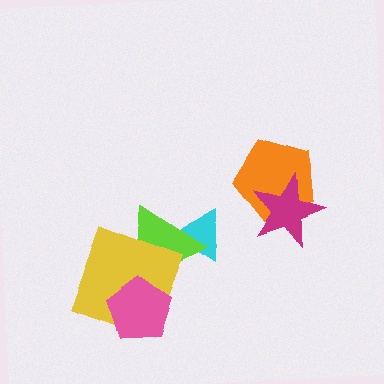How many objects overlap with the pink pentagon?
2 objects overlap with the pink pentagon.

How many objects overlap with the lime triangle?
3 objects overlap with the lime triangle.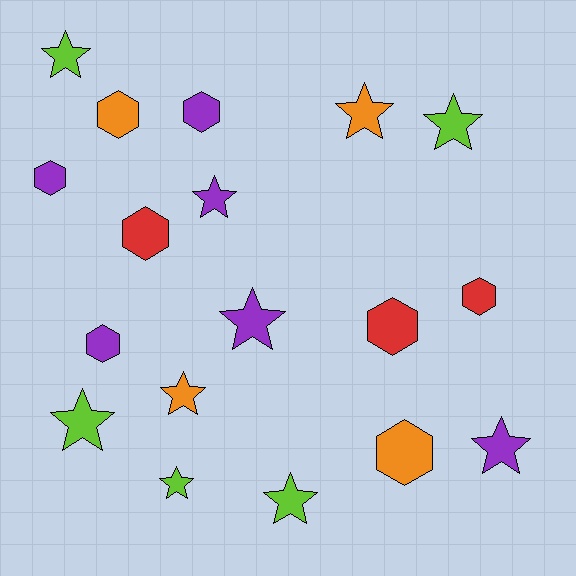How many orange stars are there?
There are 2 orange stars.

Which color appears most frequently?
Purple, with 6 objects.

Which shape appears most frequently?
Star, with 10 objects.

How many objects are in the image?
There are 18 objects.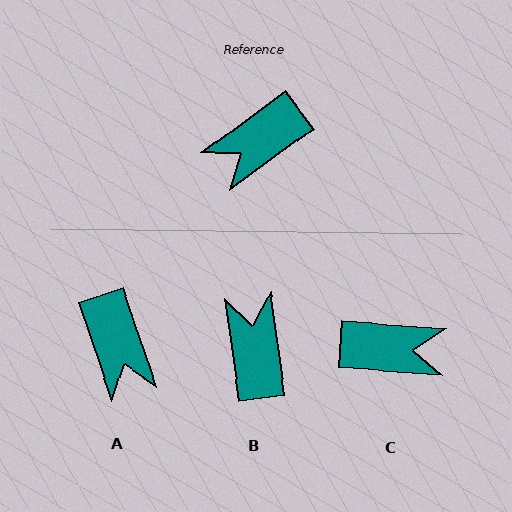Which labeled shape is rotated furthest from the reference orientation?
C, about 139 degrees away.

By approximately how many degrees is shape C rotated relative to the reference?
Approximately 139 degrees counter-clockwise.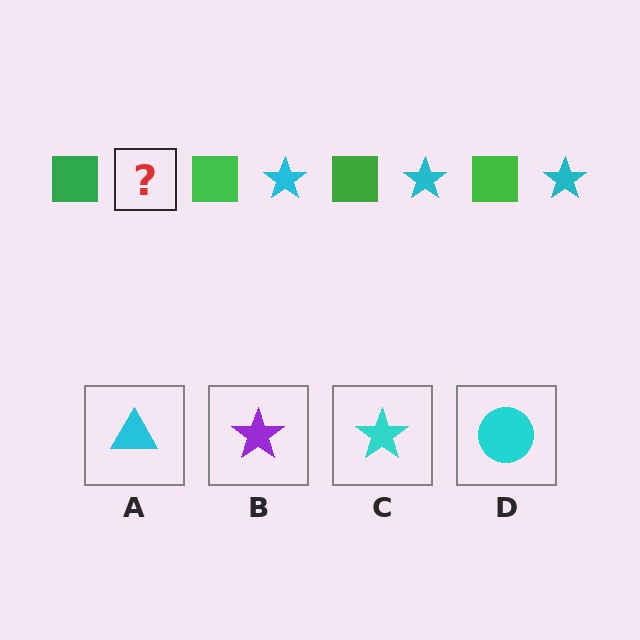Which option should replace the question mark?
Option C.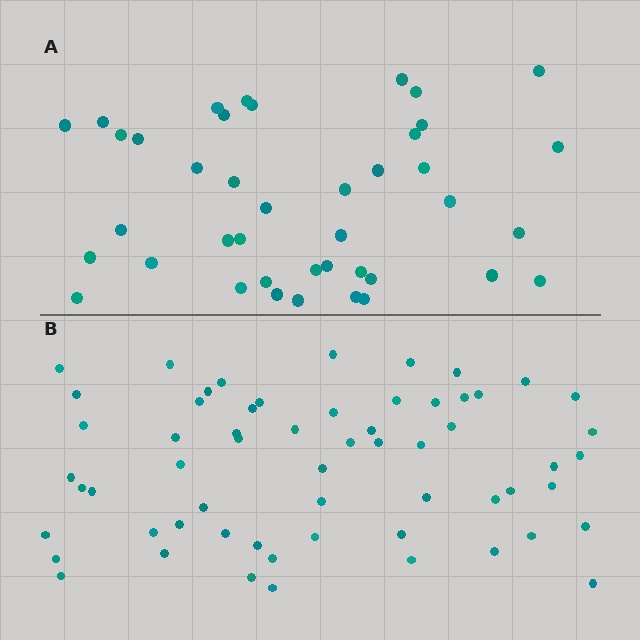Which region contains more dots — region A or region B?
Region B (the bottom region) has more dots.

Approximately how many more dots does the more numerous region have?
Region B has approximately 20 more dots than region A.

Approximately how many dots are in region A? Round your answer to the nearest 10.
About 40 dots. (The exact count is 41, which rounds to 40.)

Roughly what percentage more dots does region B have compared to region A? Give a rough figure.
About 45% more.